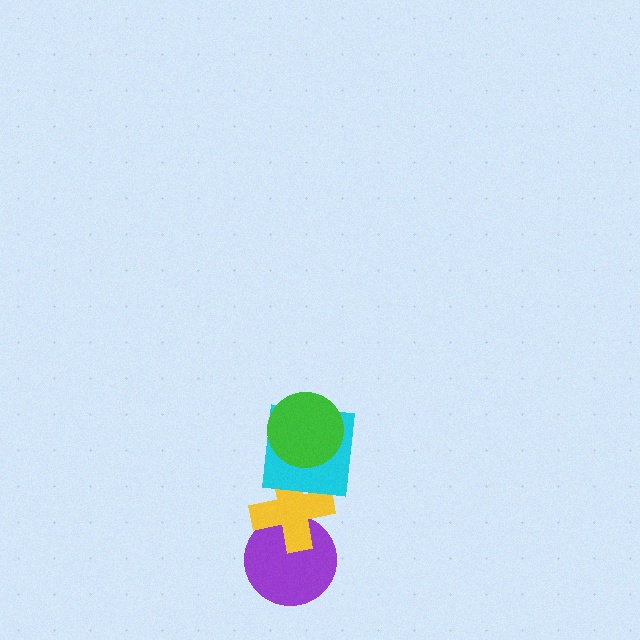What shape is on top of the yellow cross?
The cyan square is on top of the yellow cross.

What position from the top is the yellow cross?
The yellow cross is 3rd from the top.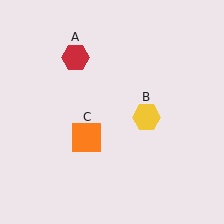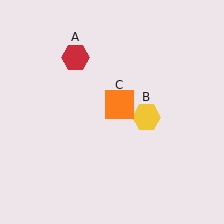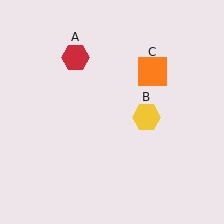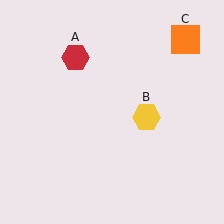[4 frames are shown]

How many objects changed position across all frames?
1 object changed position: orange square (object C).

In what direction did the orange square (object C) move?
The orange square (object C) moved up and to the right.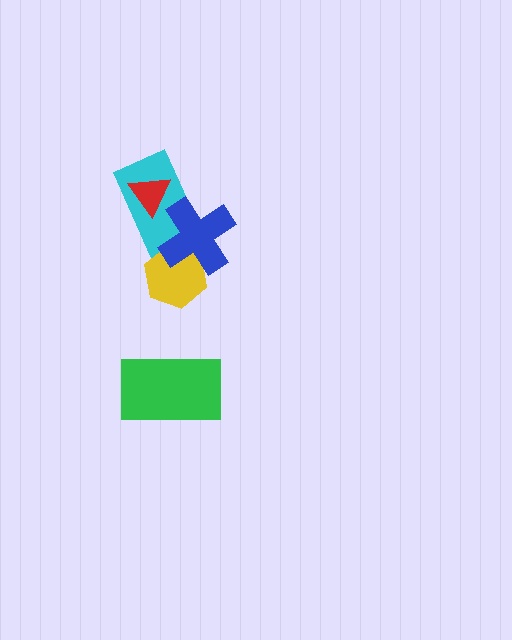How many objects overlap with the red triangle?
1 object overlaps with the red triangle.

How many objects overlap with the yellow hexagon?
1 object overlaps with the yellow hexagon.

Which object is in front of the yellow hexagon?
The blue cross is in front of the yellow hexagon.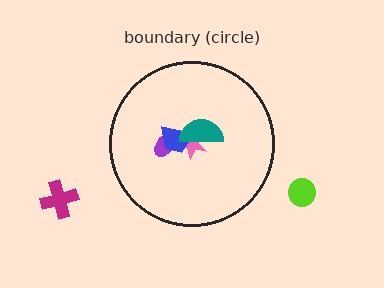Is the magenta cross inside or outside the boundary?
Outside.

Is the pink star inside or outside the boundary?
Inside.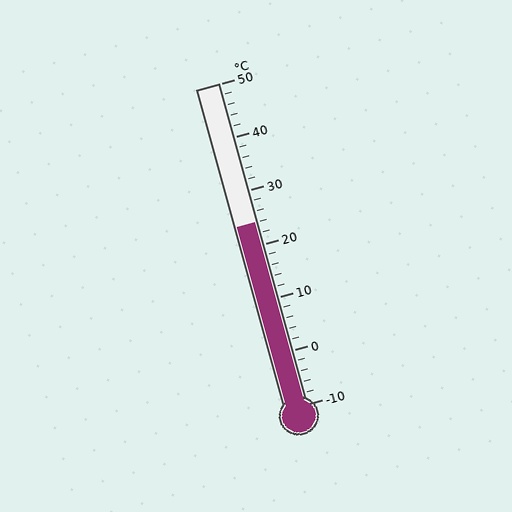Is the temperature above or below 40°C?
The temperature is below 40°C.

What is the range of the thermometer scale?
The thermometer scale ranges from -10°C to 50°C.